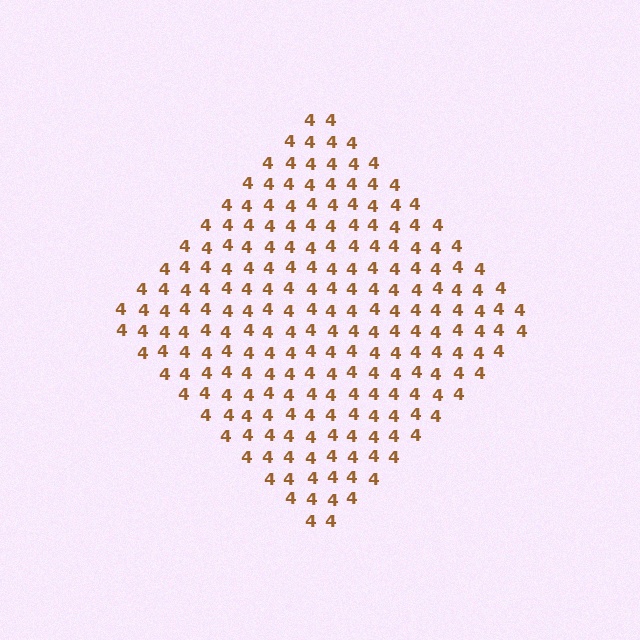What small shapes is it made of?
It is made of small digit 4's.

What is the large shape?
The large shape is a diamond.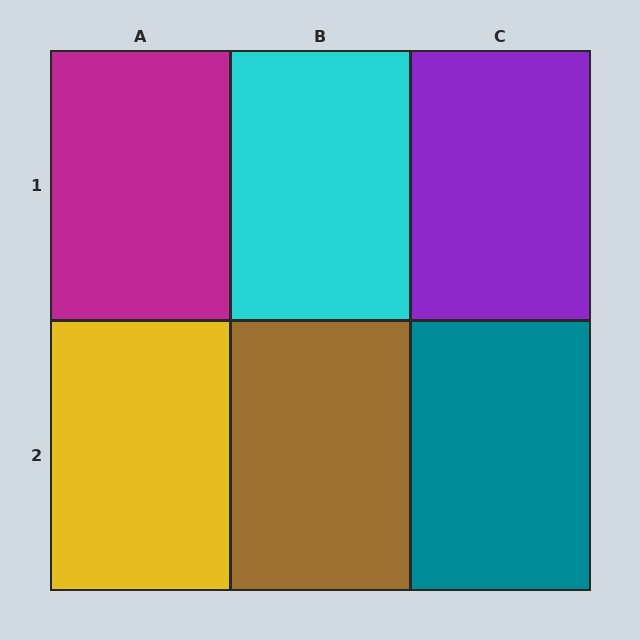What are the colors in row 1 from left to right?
Magenta, cyan, purple.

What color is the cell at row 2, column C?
Teal.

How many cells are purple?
1 cell is purple.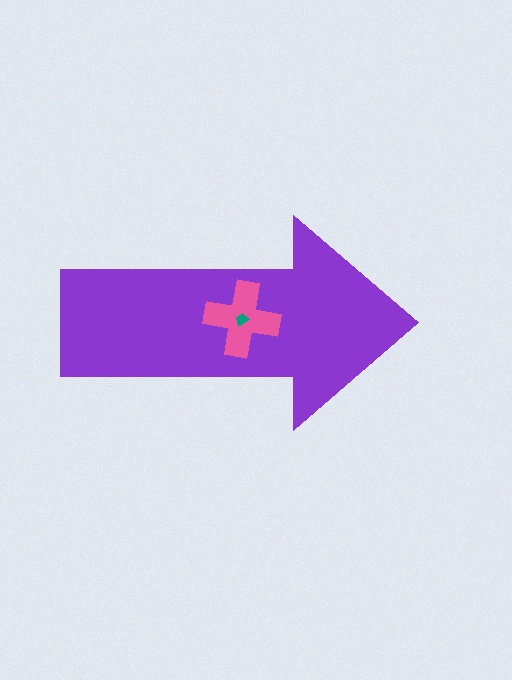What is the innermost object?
The teal trapezoid.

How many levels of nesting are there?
3.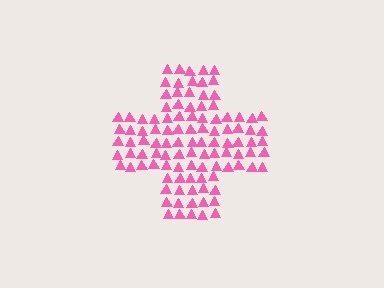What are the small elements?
The small elements are triangles.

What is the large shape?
The large shape is a cross.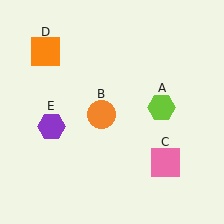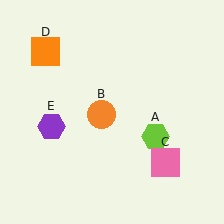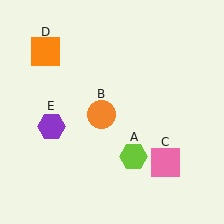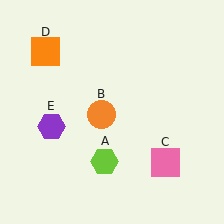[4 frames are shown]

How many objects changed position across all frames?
1 object changed position: lime hexagon (object A).